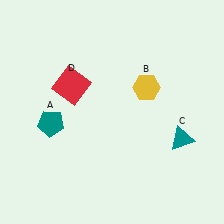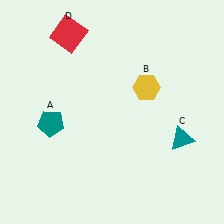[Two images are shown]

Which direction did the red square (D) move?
The red square (D) moved up.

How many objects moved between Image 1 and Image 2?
1 object moved between the two images.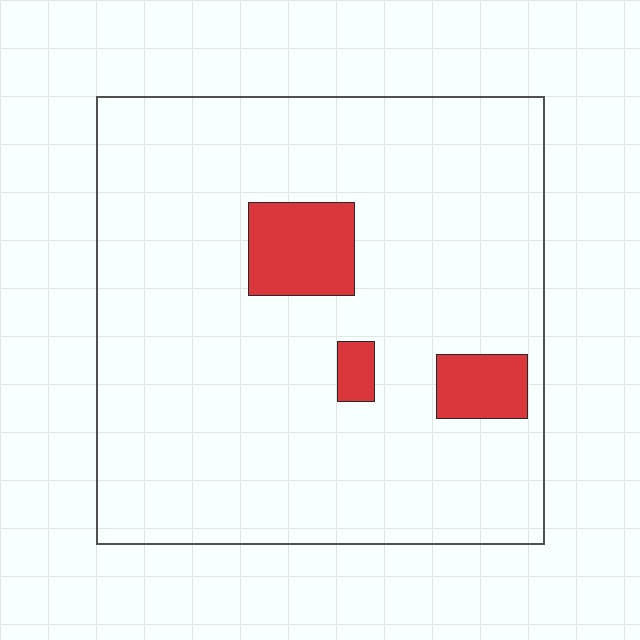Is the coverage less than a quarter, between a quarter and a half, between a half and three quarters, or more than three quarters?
Less than a quarter.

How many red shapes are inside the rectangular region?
3.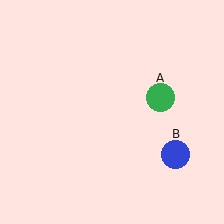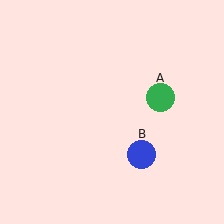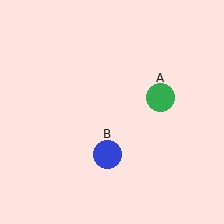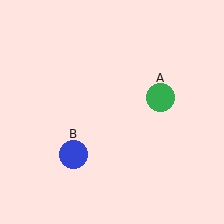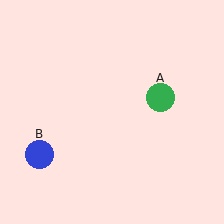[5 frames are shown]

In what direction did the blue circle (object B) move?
The blue circle (object B) moved left.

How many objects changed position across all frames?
1 object changed position: blue circle (object B).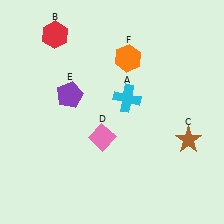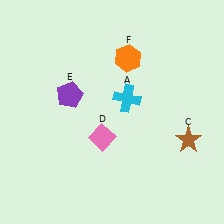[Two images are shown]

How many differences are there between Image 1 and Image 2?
There is 1 difference between the two images.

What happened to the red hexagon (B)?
The red hexagon (B) was removed in Image 2. It was in the top-left area of Image 1.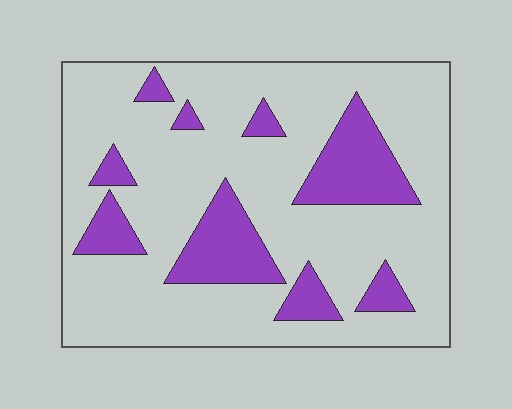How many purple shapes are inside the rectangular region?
9.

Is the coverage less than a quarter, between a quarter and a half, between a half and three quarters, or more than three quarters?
Less than a quarter.